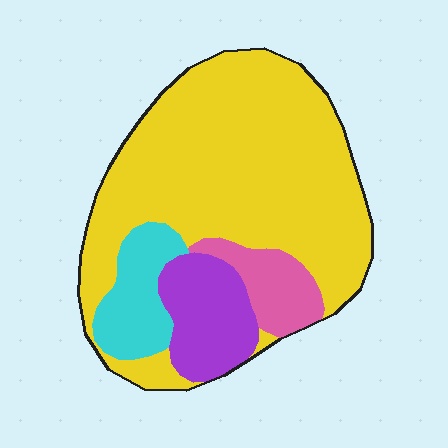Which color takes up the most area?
Yellow, at roughly 65%.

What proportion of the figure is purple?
Purple takes up about one eighth (1/8) of the figure.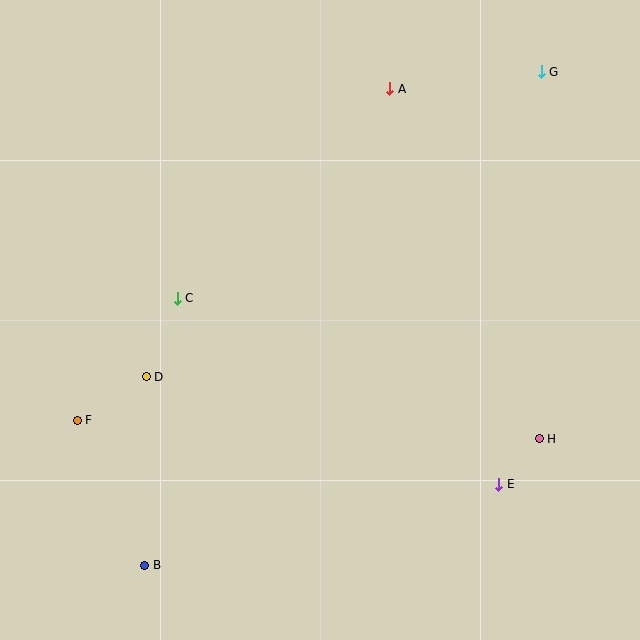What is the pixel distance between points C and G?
The distance between C and G is 429 pixels.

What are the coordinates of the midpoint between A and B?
The midpoint between A and B is at (267, 327).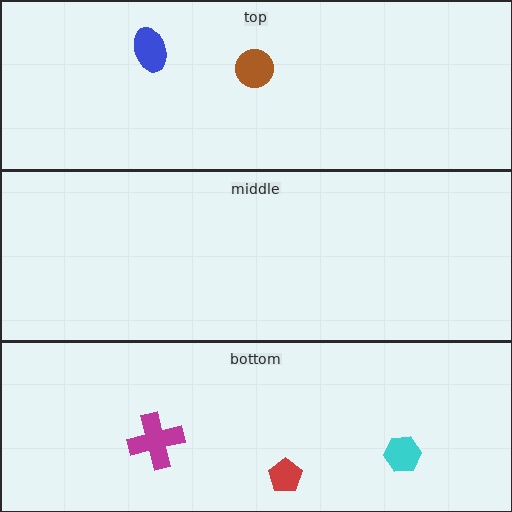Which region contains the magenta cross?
The bottom region.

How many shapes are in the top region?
2.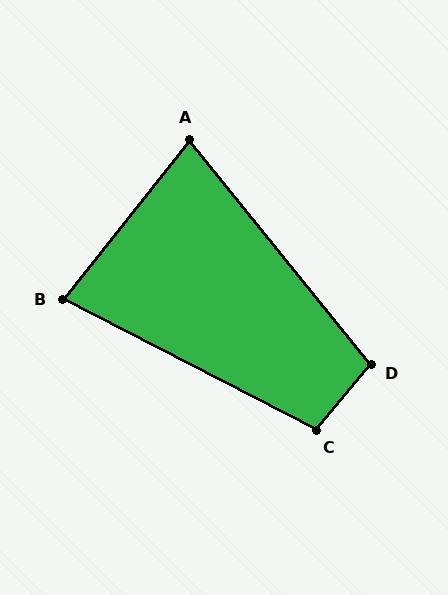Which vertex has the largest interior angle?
C, at approximately 103 degrees.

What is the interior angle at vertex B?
Approximately 79 degrees (acute).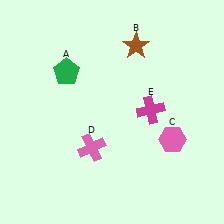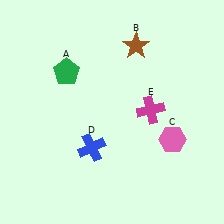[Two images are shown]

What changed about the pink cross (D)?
In Image 1, D is pink. In Image 2, it changed to blue.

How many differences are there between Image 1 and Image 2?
There is 1 difference between the two images.